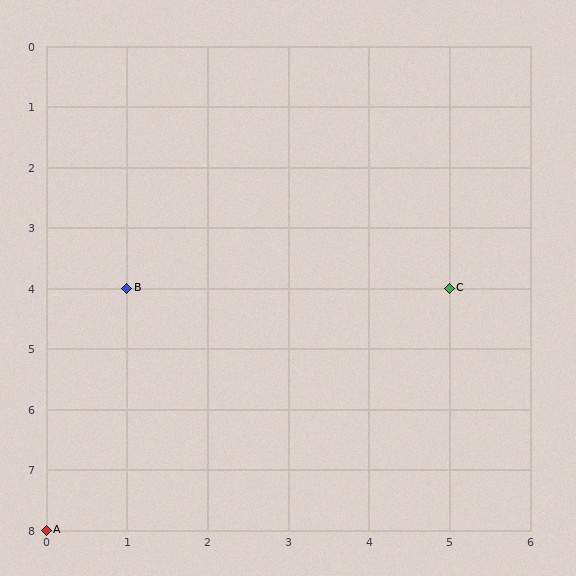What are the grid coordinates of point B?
Point B is at grid coordinates (1, 4).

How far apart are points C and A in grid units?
Points C and A are 5 columns and 4 rows apart (about 6.4 grid units diagonally).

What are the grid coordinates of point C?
Point C is at grid coordinates (5, 4).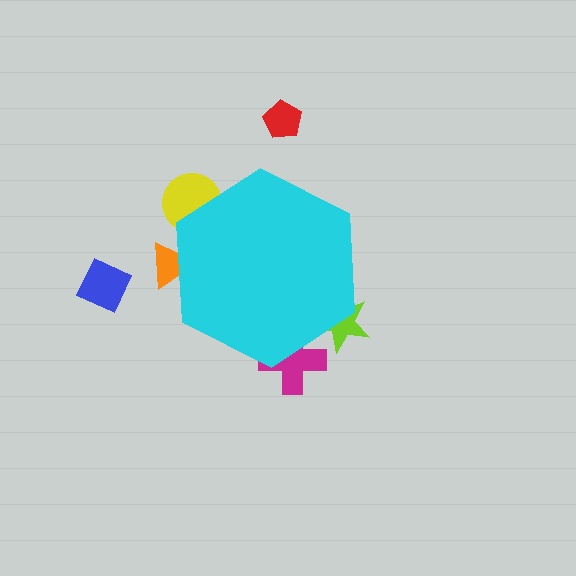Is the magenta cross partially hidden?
Yes, the magenta cross is partially hidden behind the cyan hexagon.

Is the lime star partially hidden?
Yes, the lime star is partially hidden behind the cyan hexagon.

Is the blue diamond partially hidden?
No, the blue diamond is fully visible.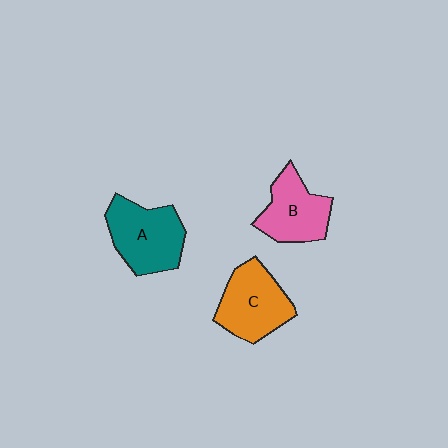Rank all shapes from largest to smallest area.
From largest to smallest: A (teal), C (orange), B (pink).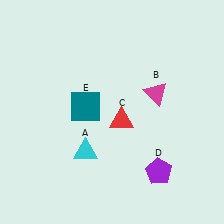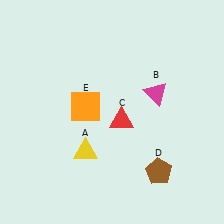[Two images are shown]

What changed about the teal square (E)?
In Image 1, E is teal. In Image 2, it changed to orange.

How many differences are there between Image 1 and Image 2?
There are 3 differences between the two images.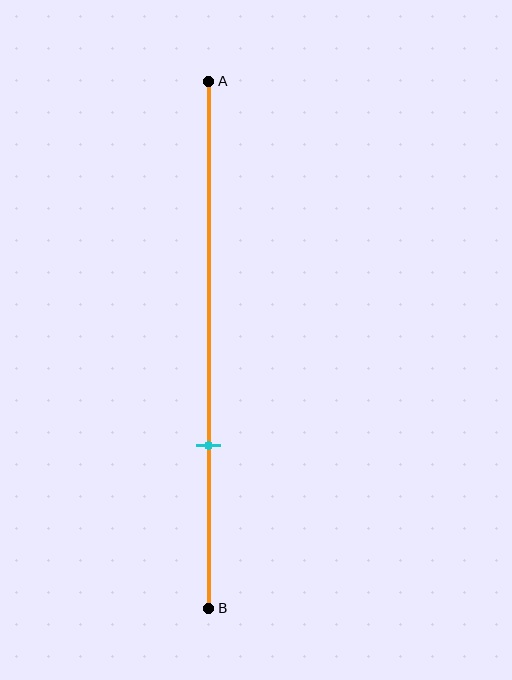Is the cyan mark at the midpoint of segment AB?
No, the mark is at about 70% from A, not at the 50% midpoint.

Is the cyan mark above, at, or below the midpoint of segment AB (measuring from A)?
The cyan mark is below the midpoint of segment AB.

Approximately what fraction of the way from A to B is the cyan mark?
The cyan mark is approximately 70% of the way from A to B.